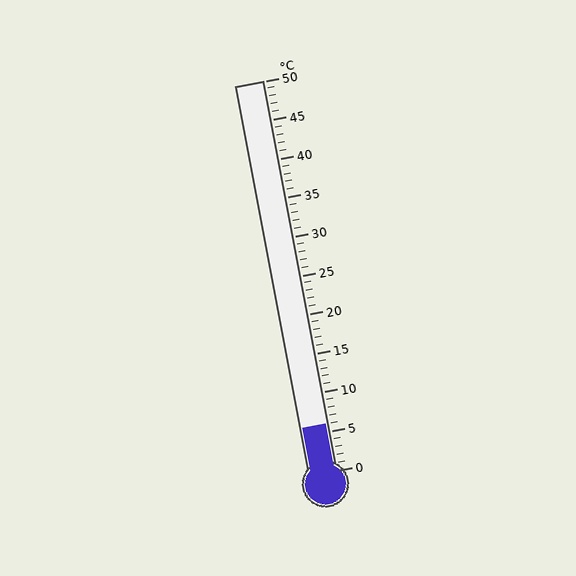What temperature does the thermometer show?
The thermometer shows approximately 6°C.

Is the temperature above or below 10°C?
The temperature is below 10°C.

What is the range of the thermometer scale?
The thermometer scale ranges from 0°C to 50°C.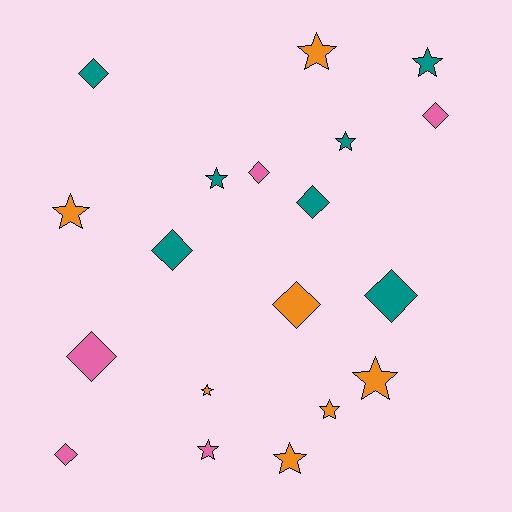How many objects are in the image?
There are 19 objects.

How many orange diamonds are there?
There is 1 orange diamond.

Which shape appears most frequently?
Star, with 10 objects.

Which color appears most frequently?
Orange, with 7 objects.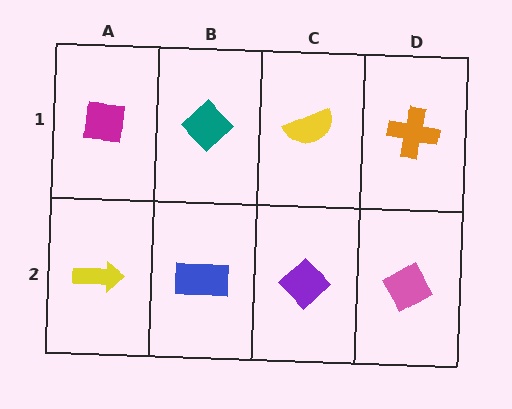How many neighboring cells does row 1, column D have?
2.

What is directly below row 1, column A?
A yellow arrow.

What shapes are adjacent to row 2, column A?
A magenta square (row 1, column A), a blue rectangle (row 2, column B).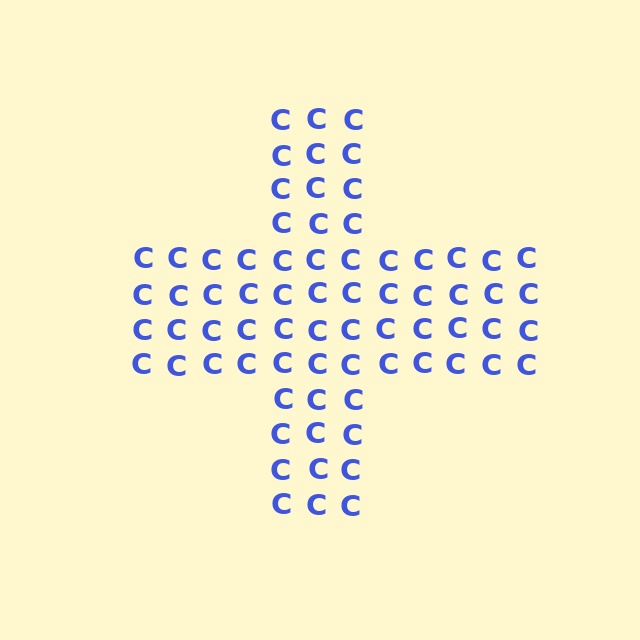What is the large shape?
The large shape is a cross.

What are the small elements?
The small elements are letter C's.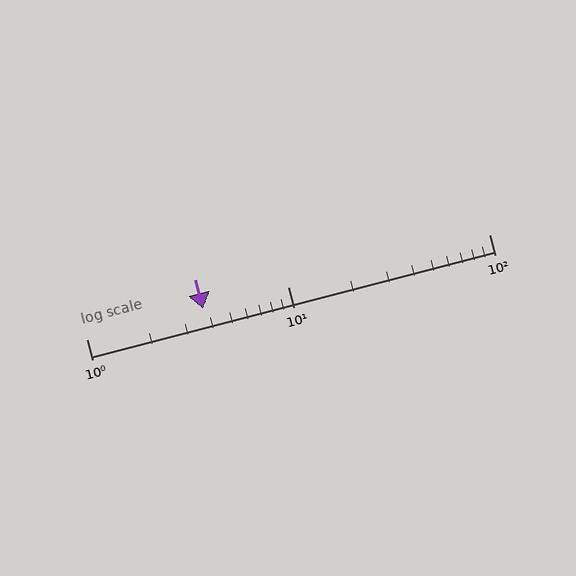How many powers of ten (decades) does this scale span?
The scale spans 2 decades, from 1 to 100.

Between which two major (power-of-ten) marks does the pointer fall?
The pointer is between 1 and 10.